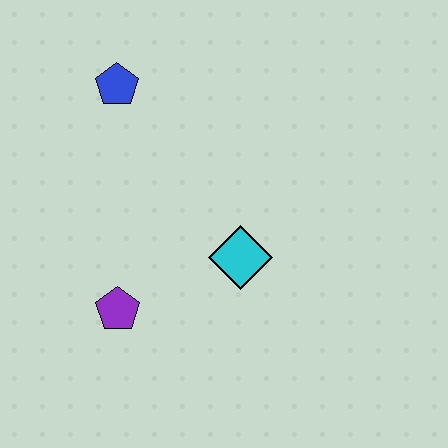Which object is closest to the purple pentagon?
The cyan diamond is closest to the purple pentagon.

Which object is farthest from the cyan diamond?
The blue pentagon is farthest from the cyan diamond.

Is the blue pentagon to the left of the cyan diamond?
Yes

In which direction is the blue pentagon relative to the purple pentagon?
The blue pentagon is above the purple pentagon.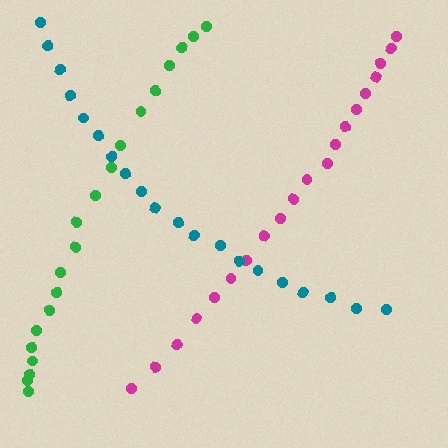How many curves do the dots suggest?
There are 3 distinct paths.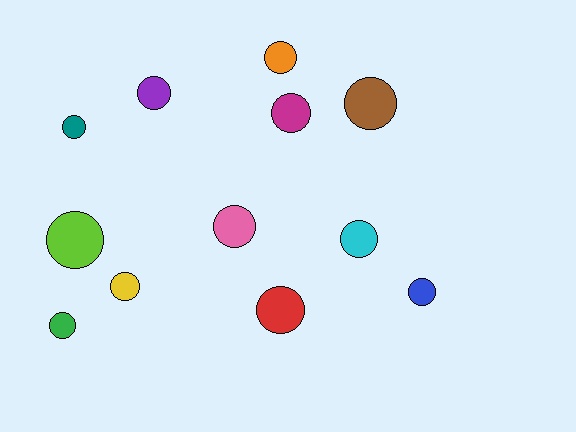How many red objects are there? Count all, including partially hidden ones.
There is 1 red object.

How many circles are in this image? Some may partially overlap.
There are 12 circles.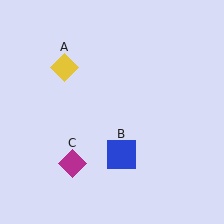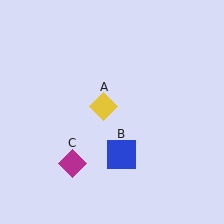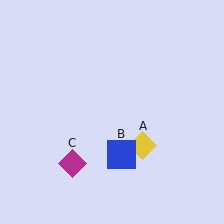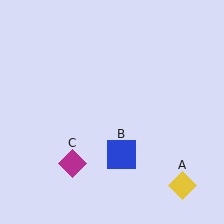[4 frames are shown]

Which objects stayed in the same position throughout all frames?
Blue square (object B) and magenta diamond (object C) remained stationary.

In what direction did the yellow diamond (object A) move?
The yellow diamond (object A) moved down and to the right.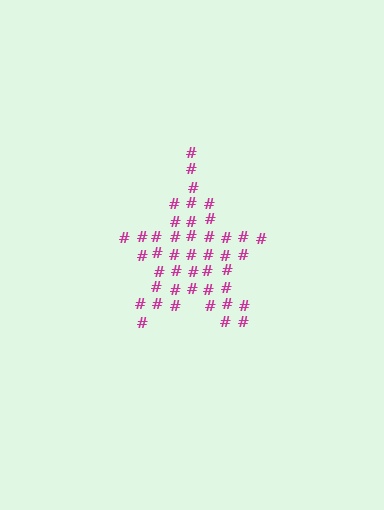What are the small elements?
The small elements are hash symbols.